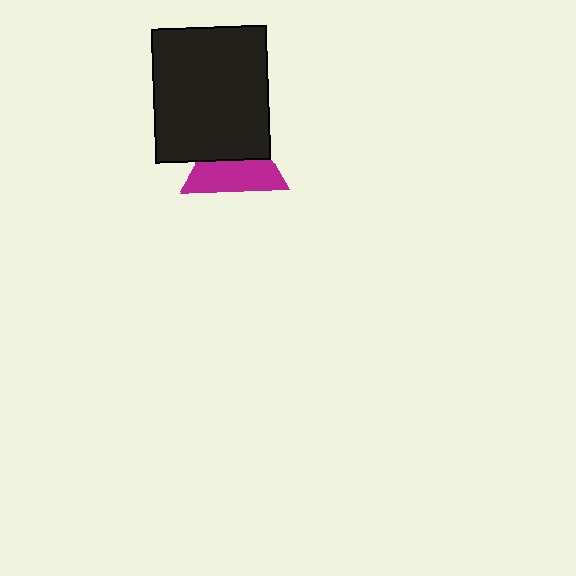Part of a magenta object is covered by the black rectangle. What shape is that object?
It is a triangle.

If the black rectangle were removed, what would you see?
You would see the complete magenta triangle.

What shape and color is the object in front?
The object in front is a black rectangle.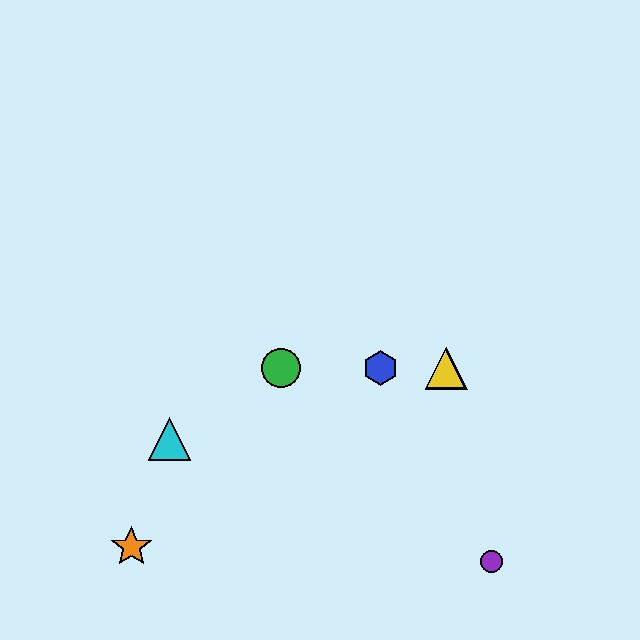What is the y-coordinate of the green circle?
The green circle is at y≈368.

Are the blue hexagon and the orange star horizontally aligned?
No, the blue hexagon is at y≈368 and the orange star is at y≈547.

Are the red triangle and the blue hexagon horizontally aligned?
Yes, both are at y≈368.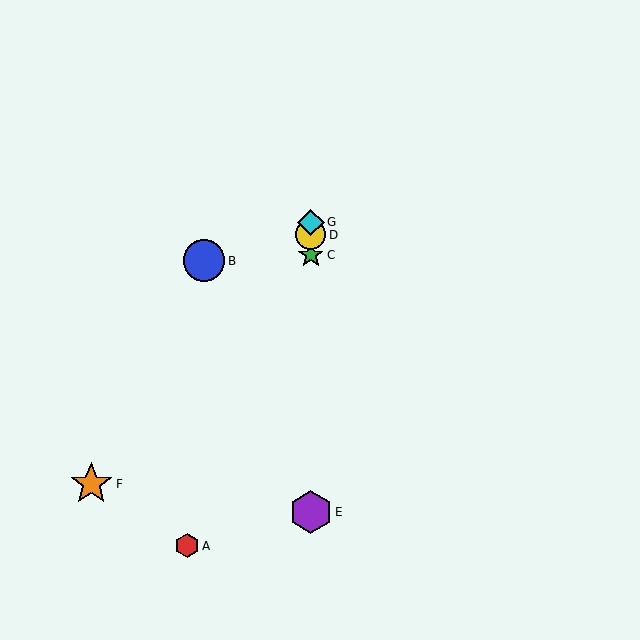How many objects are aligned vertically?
4 objects (C, D, E, G) are aligned vertically.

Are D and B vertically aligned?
No, D is at x≈311 and B is at x≈204.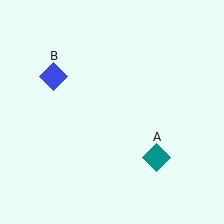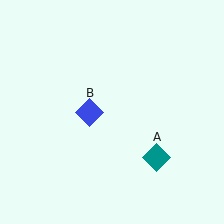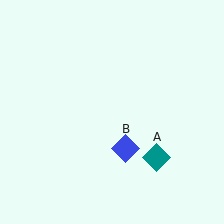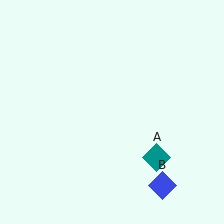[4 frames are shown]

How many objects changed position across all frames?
1 object changed position: blue diamond (object B).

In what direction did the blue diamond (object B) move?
The blue diamond (object B) moved down and to the right.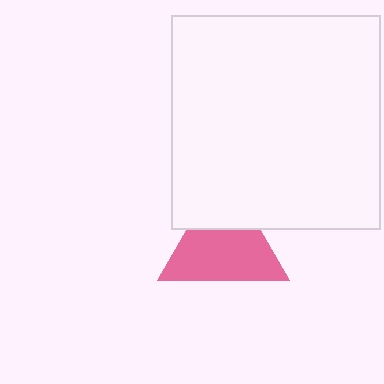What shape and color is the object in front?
The object in front is a white rectangle.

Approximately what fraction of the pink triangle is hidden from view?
Roughly 30% of the pink triangle is hidden behind the white rectangle.